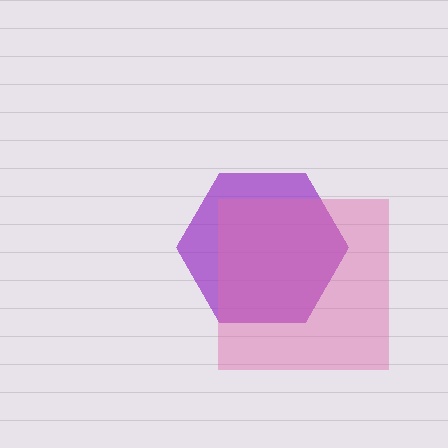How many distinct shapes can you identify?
There are 2 distinct shapes: a purple hexagon, a pink square.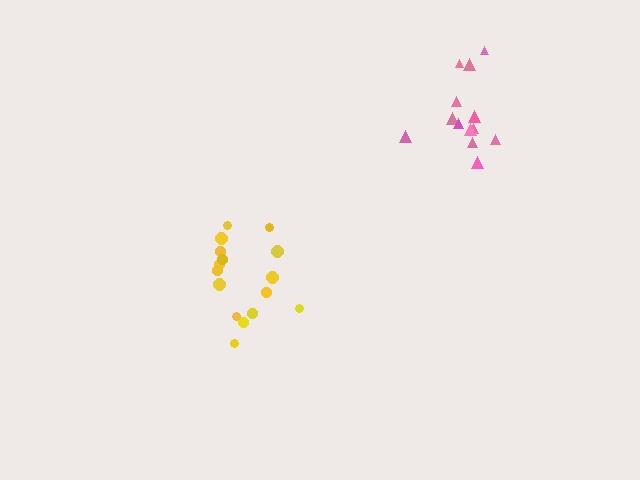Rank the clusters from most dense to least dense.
yellow, pink.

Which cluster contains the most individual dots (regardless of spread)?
Yellow (16).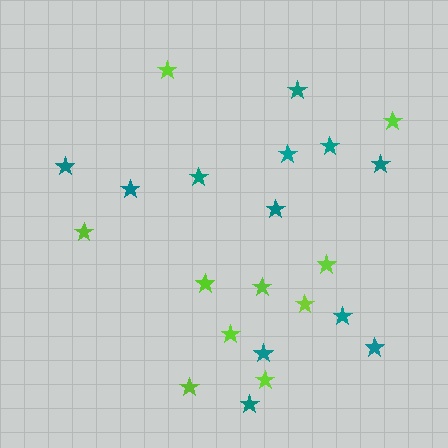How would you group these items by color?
There are 2 groups: one group of teal stars (12) and one group of lime stars (10).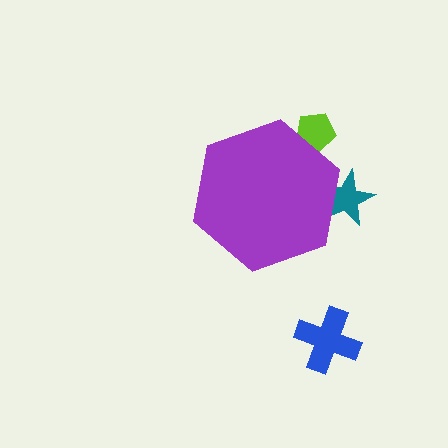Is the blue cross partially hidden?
No, the blue cross is fully visible.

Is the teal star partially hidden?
Yes, the teal star is partially hidden behind the purple hexagon.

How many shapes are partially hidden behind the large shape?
2 shapes are partially hidden.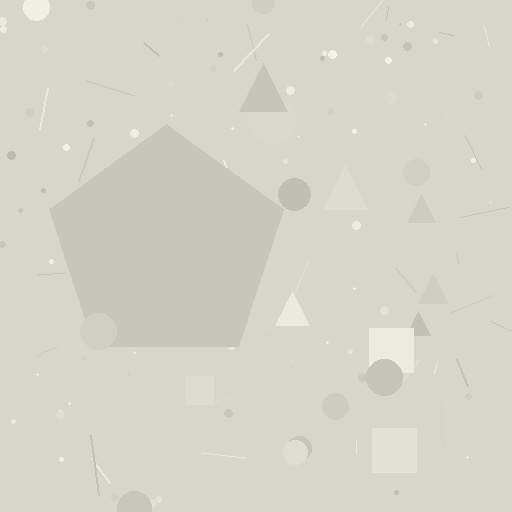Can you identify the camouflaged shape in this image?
The camouflaged shape is a pentagon.